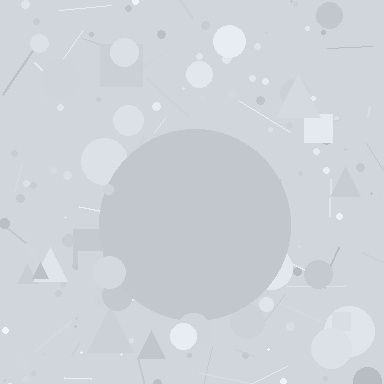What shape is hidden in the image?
A circle is hidden in the image.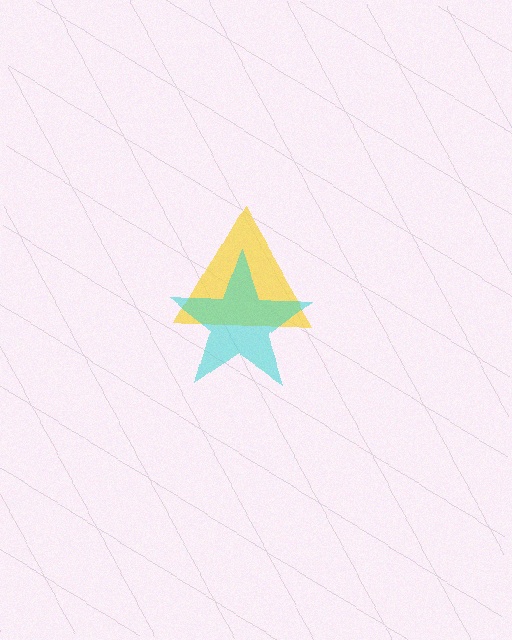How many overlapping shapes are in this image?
There are 2 overlapping shapes in the image.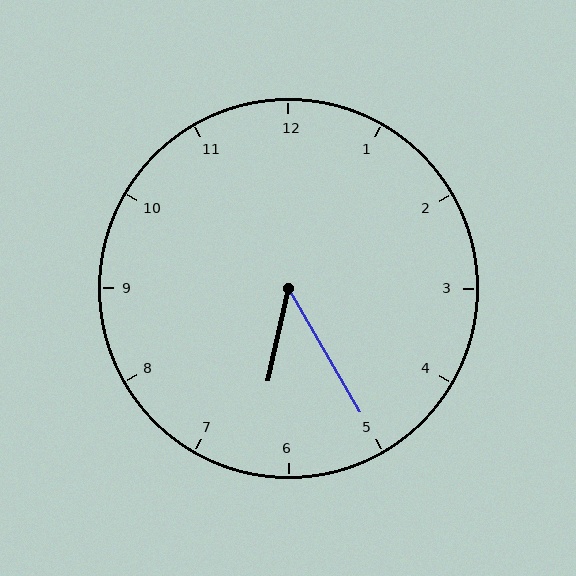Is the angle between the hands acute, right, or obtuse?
It is acute.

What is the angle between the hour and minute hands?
Approximately 42 degrees.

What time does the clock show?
6:25.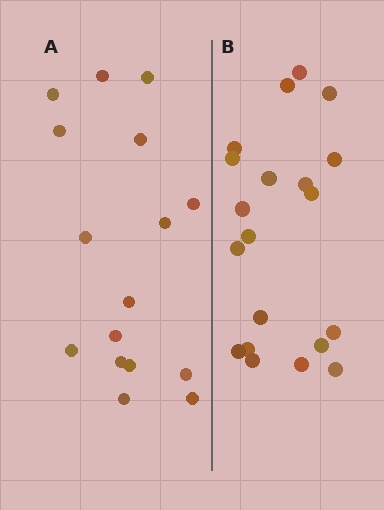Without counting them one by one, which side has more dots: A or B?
Region B (the right region) has more dots.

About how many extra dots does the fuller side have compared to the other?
Region B has about 4 more dots than region A.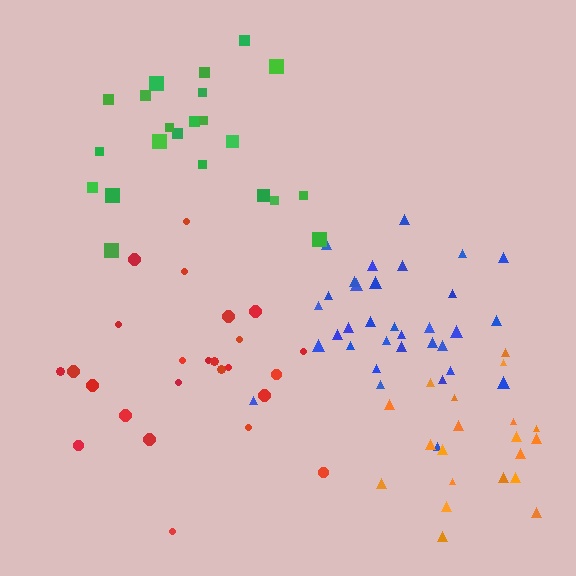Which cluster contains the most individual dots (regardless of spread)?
Blue (33).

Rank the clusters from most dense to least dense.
green, blue, orange, red.